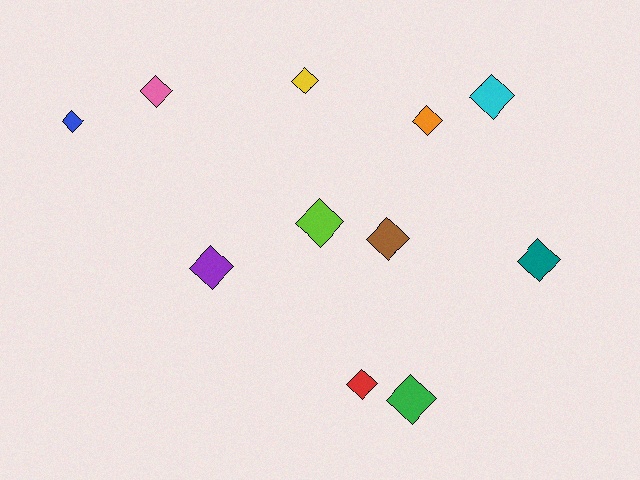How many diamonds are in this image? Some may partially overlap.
There are 11 diamonds.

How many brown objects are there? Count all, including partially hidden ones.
There is 1 brown object.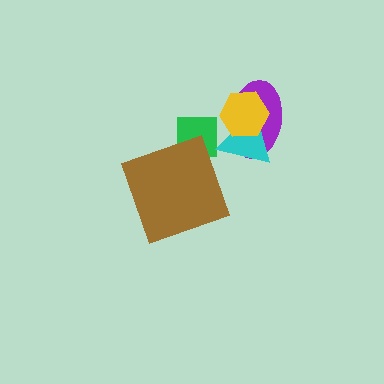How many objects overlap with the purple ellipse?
2 objects overlap with the purple ellipse.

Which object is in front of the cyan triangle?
The yellow hexagon is in front of the cyan triangle.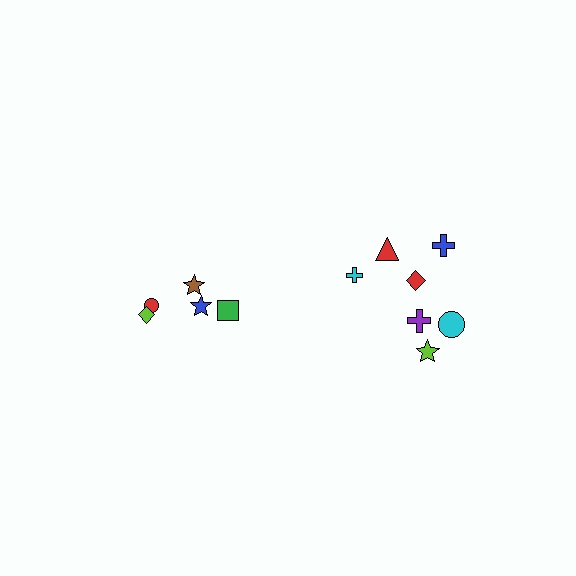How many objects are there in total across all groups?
There are 12 objects.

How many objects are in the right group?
There are 7 objects.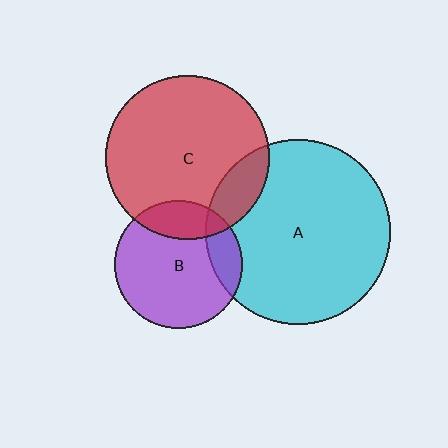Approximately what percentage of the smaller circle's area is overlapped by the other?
Approximately 15%.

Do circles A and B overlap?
Yes.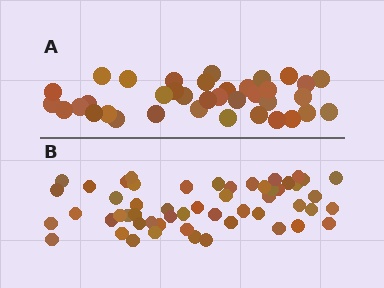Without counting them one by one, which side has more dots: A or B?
Region B (the bottom region) has more dots.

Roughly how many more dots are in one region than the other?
Region B has approximately 15 more dots than region A.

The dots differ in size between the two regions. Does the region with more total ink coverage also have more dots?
No. Region A has more total ink coverage because its dots are larger, but region B actually contains more individual dots. Total area can be misleading — the number of items is what matters here.